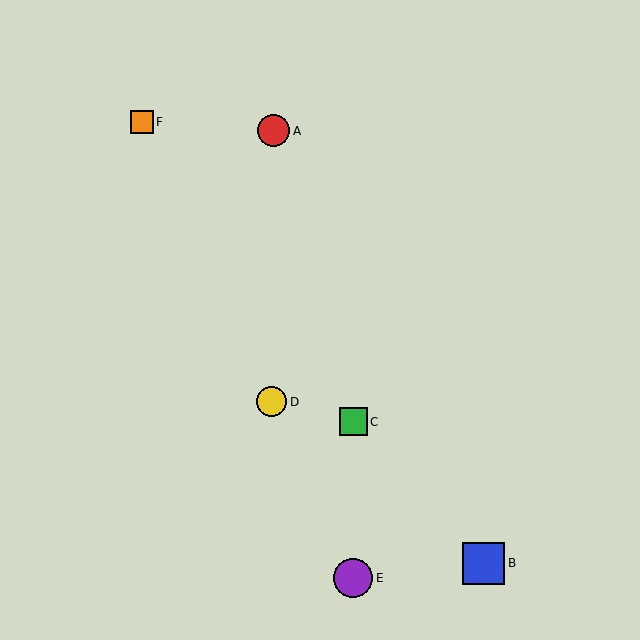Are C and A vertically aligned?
No, C is at x≈353 and A is at x≈274.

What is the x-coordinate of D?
Object D is at x≈272.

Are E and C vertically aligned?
Yes, both are at x≈353.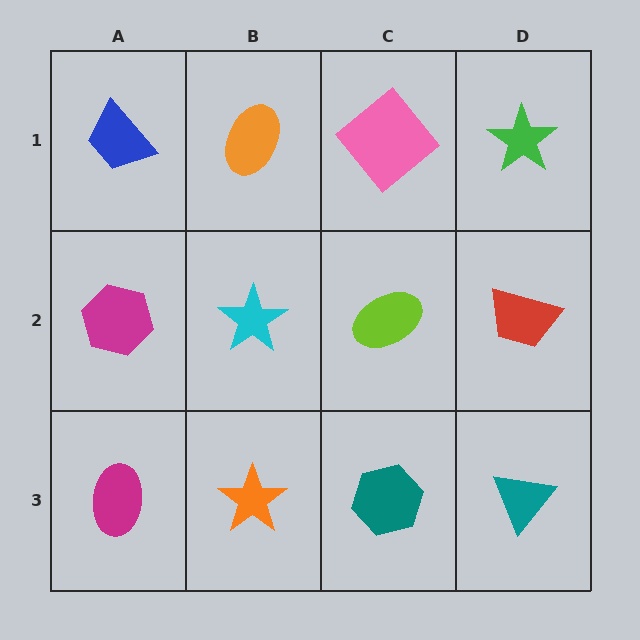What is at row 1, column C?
A pink diamond.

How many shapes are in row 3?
4 shapes.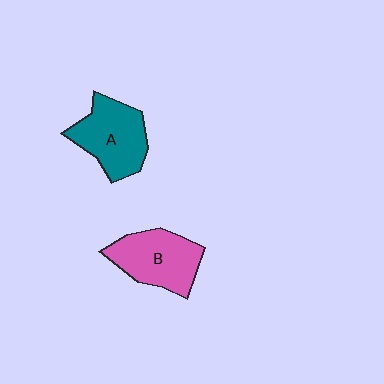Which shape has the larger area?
Shape B (pink).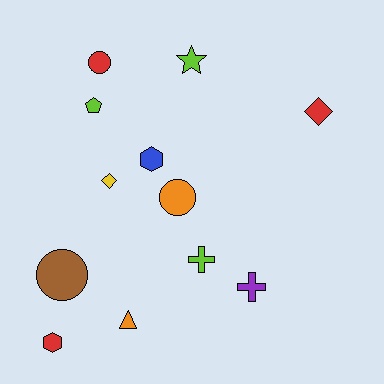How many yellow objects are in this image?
There is 1 yellow object.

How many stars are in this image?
There is 1 star.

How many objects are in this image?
There are 12 objects.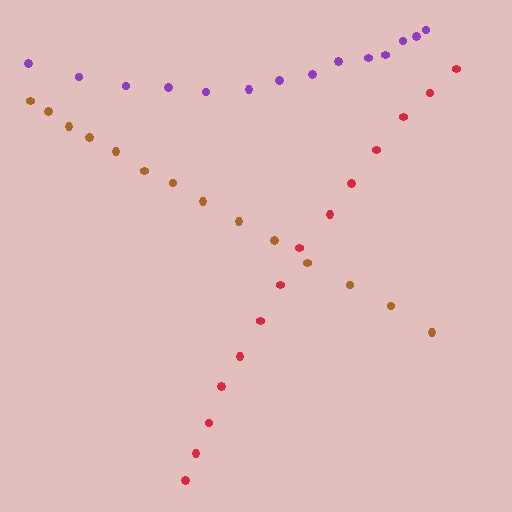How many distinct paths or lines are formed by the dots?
There are 3 distinct paths.